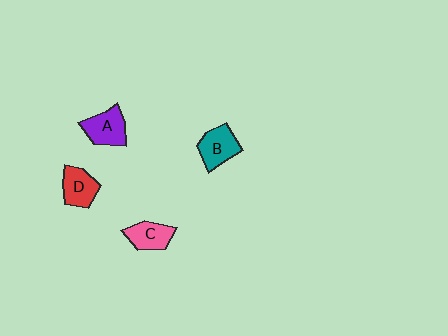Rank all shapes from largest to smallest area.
From largest to smallest: A (purple), B (teal), D (red), C (pink).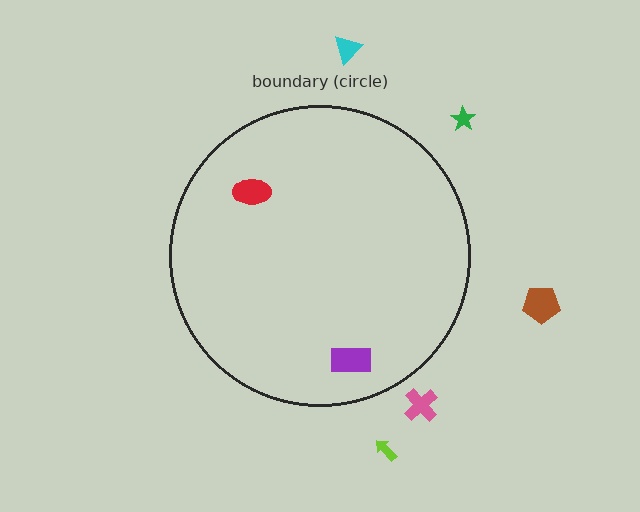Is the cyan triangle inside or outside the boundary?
Outside.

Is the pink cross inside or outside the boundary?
Outside.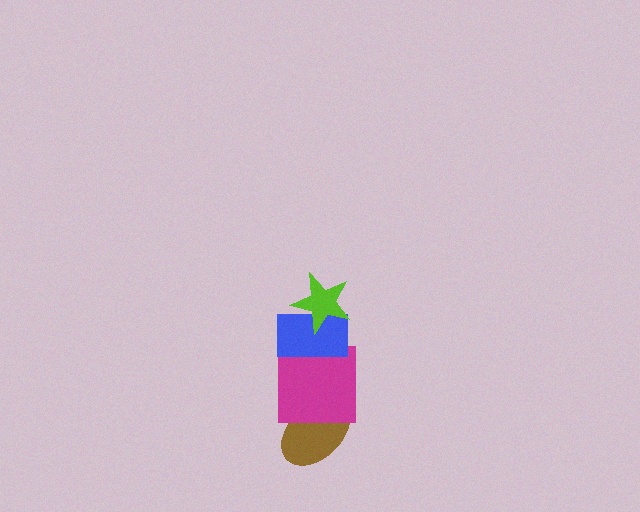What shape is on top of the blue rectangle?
The lime star is on top of the blue rectangle.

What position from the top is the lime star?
The lime star is 1st from the top.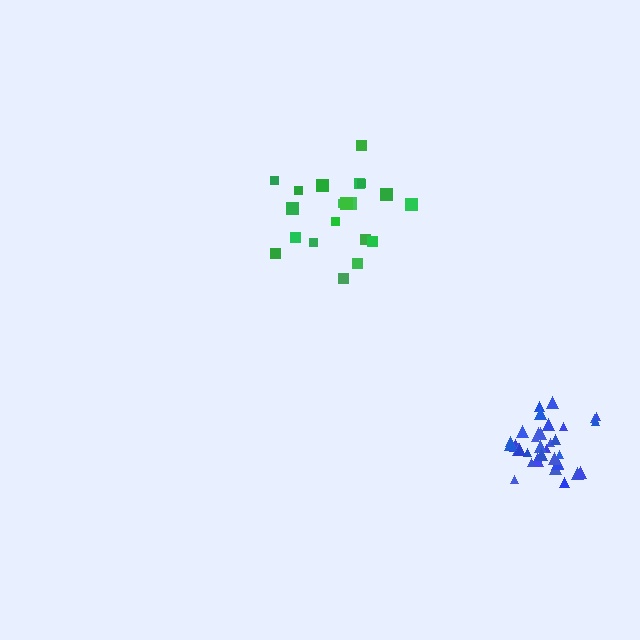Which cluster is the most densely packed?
Blue.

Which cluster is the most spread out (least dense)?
Green.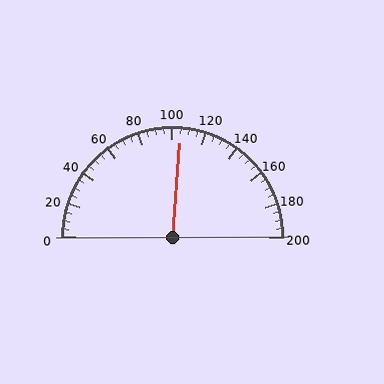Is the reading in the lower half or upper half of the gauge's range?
The reading is in the upper half of the range (0 to 200).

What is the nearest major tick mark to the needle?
The nearest major tick mark is 100.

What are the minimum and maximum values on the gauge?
The gauge ranges from 0 to 200.